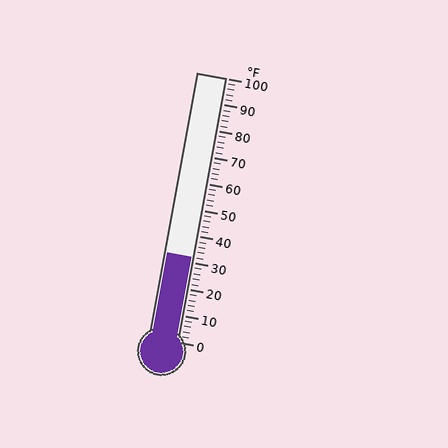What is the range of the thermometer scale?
The thermometer scale ranges from 0°F to 100°F.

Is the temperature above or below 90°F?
The temperature is below 90°F.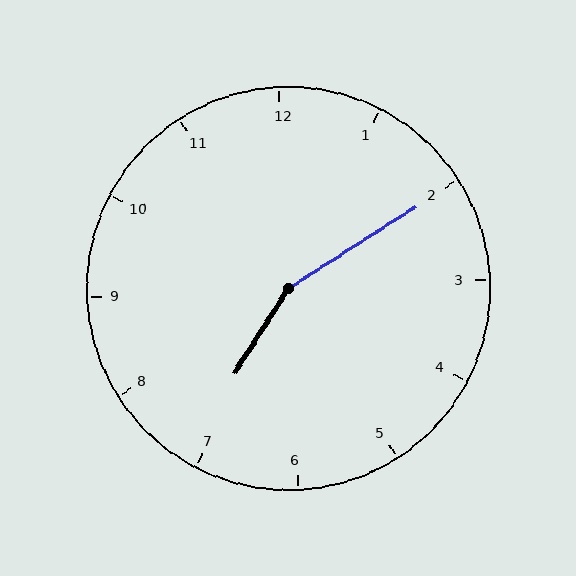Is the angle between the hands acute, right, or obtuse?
It is obtuse.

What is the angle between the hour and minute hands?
Approximately 155 degrees.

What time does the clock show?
7:10.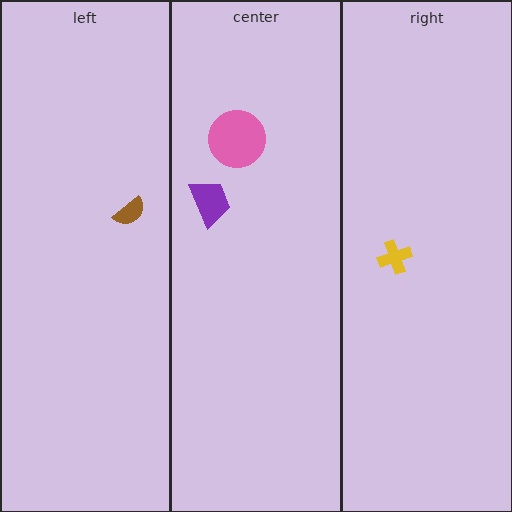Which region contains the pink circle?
The center region.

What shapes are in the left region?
The brown semicircle.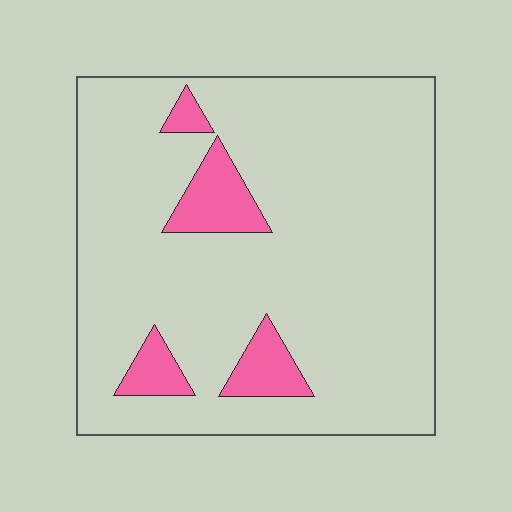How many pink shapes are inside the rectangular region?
4.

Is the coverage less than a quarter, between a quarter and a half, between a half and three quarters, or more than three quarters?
Less than a quarter.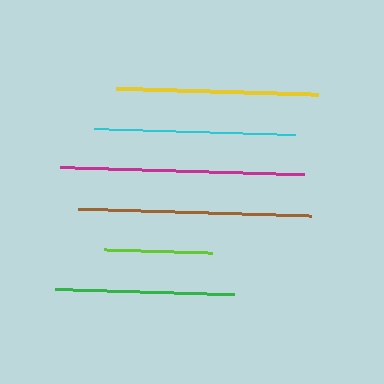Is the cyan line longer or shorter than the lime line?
The cyan line is longer than the lime line.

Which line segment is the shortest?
The lime line is the shortest at approximately 108 pixels.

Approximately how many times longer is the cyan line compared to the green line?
The cyan line is approximately 1.1 times the length of the green line.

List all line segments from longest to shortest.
From longest to shortest: magenta, brown, yellow, cyan, green, lime.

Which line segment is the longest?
The magenta line is the longest at approximately 245 pixels.